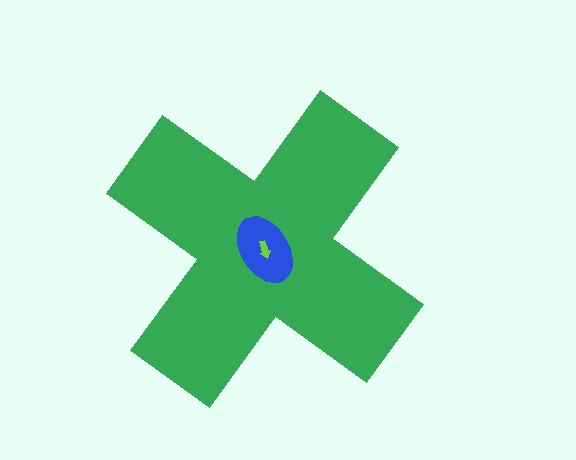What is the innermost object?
The lime arrow.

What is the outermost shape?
The green cross.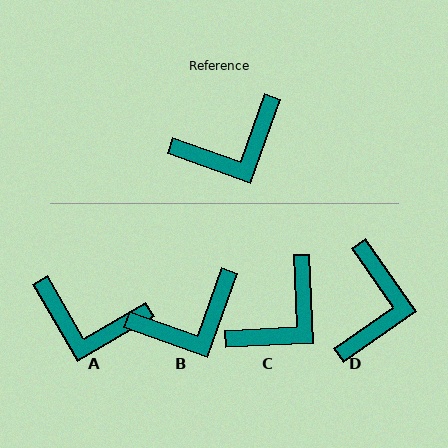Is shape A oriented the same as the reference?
No, it is off by about 40 degrees.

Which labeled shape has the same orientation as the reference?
B.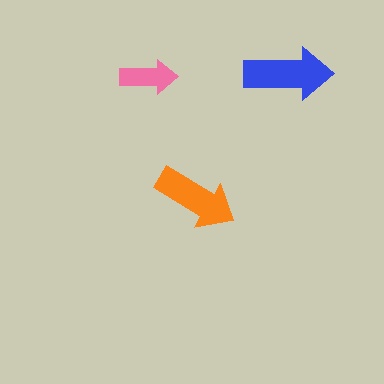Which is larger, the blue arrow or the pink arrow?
The blue one.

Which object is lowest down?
The orange arrow is bottommost.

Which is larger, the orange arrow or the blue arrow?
The blue one.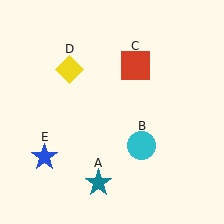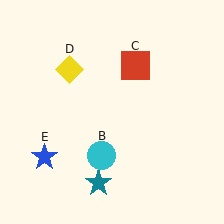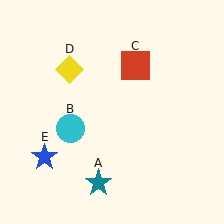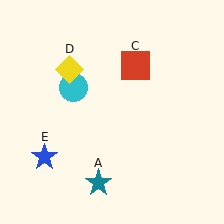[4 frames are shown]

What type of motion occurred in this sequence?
The cyan circle (object B) rotated clockwise around the center of the scene.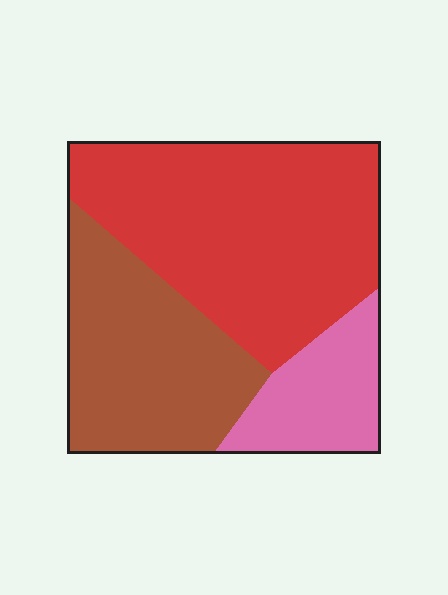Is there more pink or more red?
Red.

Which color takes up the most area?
Red, at roughly 50%.